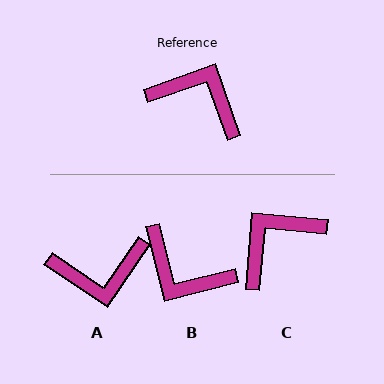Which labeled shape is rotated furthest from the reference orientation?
B, about 175 degrees away.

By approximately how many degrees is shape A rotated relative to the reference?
Approximately 144 degrees clockwise.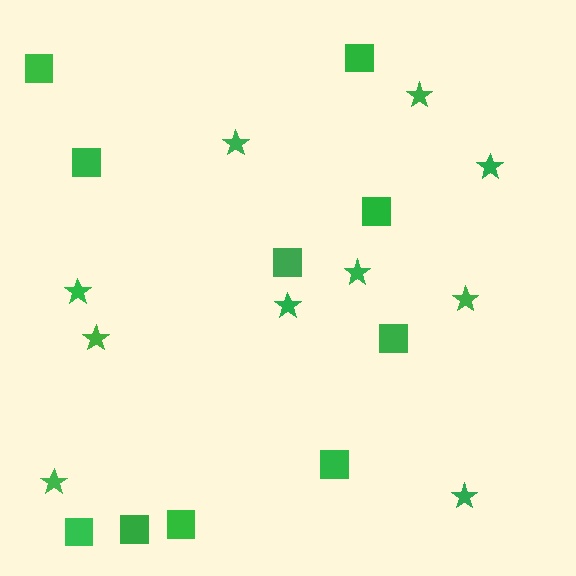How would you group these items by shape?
There are 2 groups: one group of squares (10) and one group of stars (10).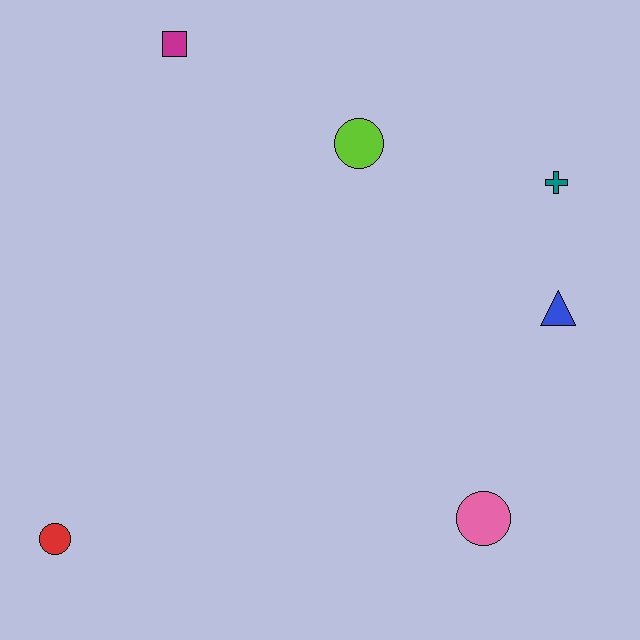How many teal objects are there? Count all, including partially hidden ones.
There is 1 teal object.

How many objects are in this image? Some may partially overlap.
There are 6 objects.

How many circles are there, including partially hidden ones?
There are 3 circles.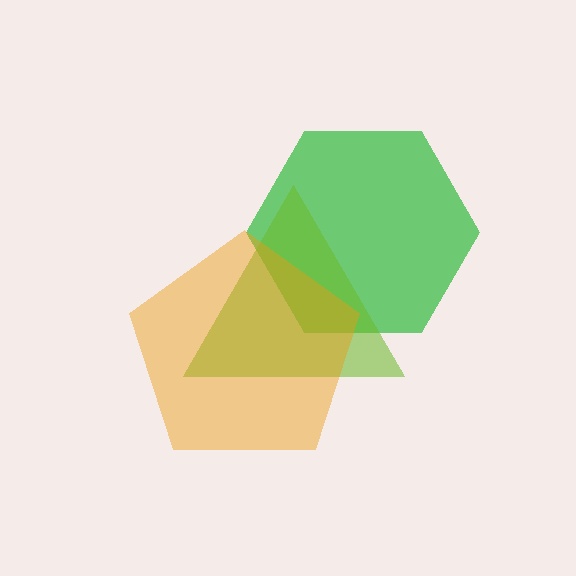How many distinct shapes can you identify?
There are 3 distinct shapes: a green hexagon, a lime triangle, an orange pentagon.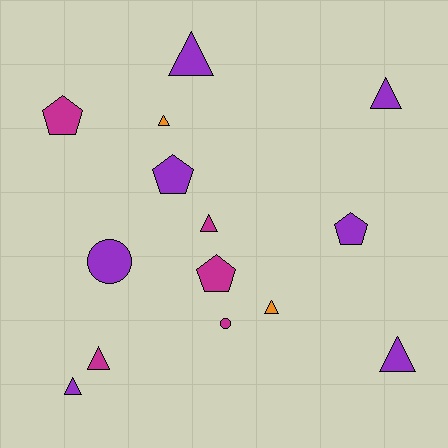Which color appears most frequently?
Purple, with 7 objects.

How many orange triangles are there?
There are 2 orange triangles.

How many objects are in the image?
There are 14 objects.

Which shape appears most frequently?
Triangle, with 8 objects.